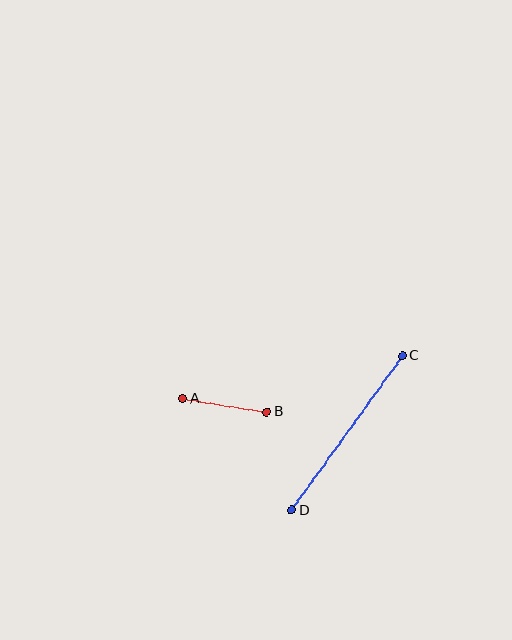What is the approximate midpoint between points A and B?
The midpoint is at approximately (225, 405) pixels.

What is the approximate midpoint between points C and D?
The midpoint is at approximately (347, 433) pixels.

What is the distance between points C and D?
The distance is approximately 190 pixels.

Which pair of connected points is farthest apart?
Points C and D are farthest apart.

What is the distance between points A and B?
The distance is approximately 84 pixels.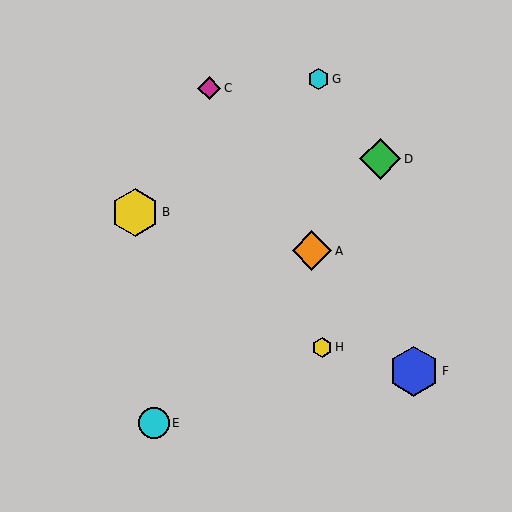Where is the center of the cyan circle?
The center of the cyan circle is at (154, 423).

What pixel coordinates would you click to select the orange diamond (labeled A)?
Click at (312, 251) to select the orange diamond A.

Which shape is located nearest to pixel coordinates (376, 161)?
The green diamond (labeled D) at (380, 159) is nearest to that location.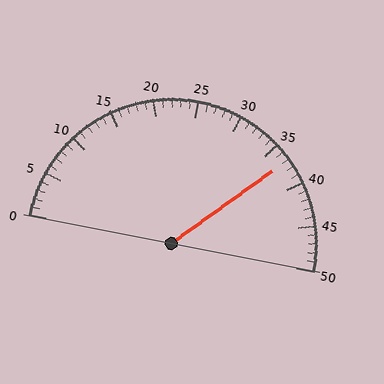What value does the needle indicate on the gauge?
The needle indicates approximately 37.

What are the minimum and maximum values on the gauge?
The gauge ranges from 0 to 50.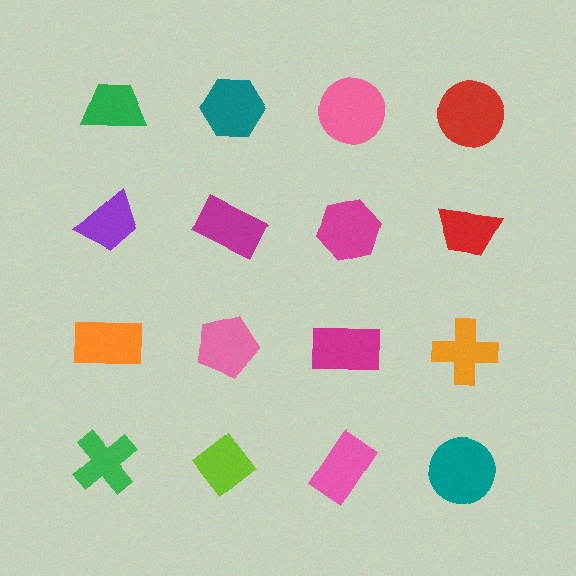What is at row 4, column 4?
A teal circle.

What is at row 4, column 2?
A lime diamond.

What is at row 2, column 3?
A magenta hexagon.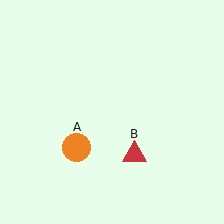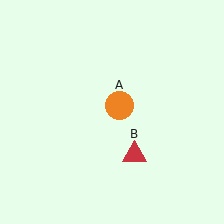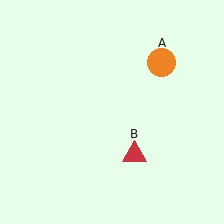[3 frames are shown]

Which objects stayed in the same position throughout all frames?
Red triangle (object B) remained stationary.